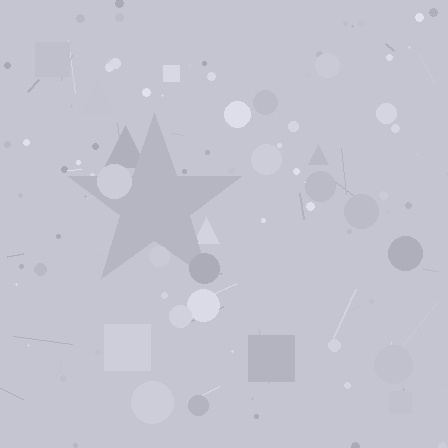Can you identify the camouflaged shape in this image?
The camouflaged shape is a star.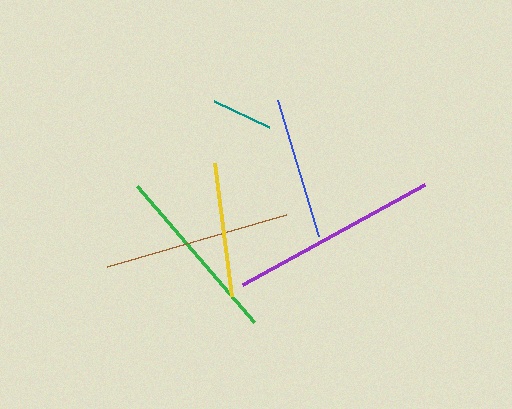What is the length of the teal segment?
The teal segment is approximately 61 pixels long.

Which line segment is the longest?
The purple line is the longest at approximately 208 pixels.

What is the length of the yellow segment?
The yellow segment is approximately 134 pixels long.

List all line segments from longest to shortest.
From longest to shortest: purple, brown, green, blue, yellow, teal.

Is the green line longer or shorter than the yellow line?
The green line is longer than the yellow line.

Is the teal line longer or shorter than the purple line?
The purple line is longer than the teal line.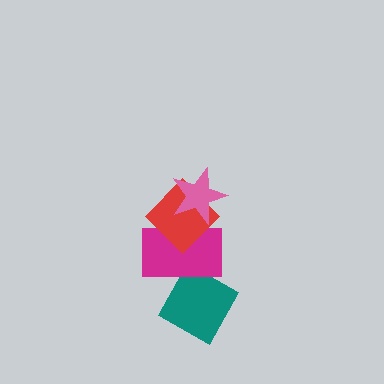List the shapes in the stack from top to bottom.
From top to bottom: the pink star, the red diamond, the magenta rectangle, the teal diamond.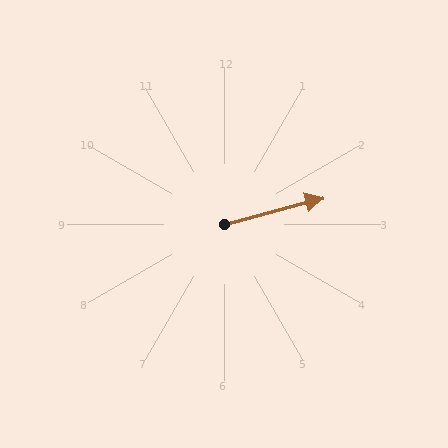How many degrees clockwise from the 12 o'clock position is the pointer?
Approximately 75 degrees.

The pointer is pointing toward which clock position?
Roughly 2 o'clock.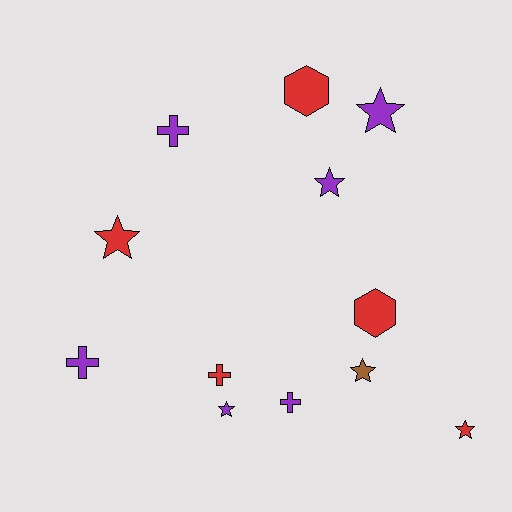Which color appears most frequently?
Purple, with 6 objects.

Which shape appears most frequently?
Star, with 6 objects.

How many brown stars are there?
There is 1 brown star.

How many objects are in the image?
There are 12 objects.